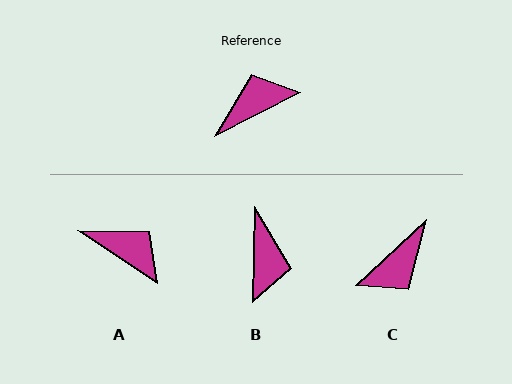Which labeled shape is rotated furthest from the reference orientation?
C, about 164 degrees away.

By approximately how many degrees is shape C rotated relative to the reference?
Approximately 164 degrees clockwise.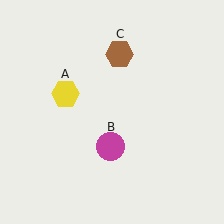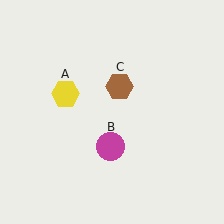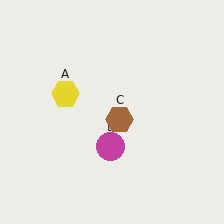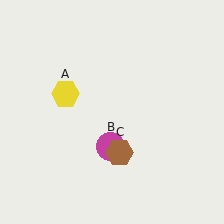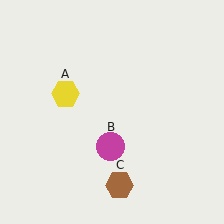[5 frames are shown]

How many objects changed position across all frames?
1 object changed position: brown hexagon (object C).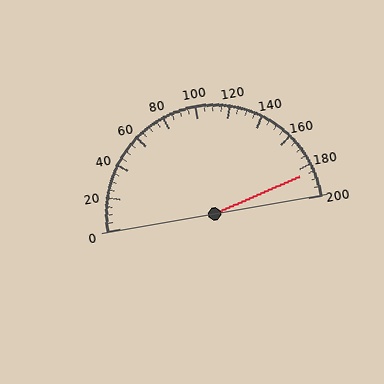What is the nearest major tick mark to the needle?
The nearest major tick mark is 180.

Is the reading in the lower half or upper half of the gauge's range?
The reading is in the upper half of the range (0 to 200).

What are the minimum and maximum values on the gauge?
The gauge ranges from 0 to 200.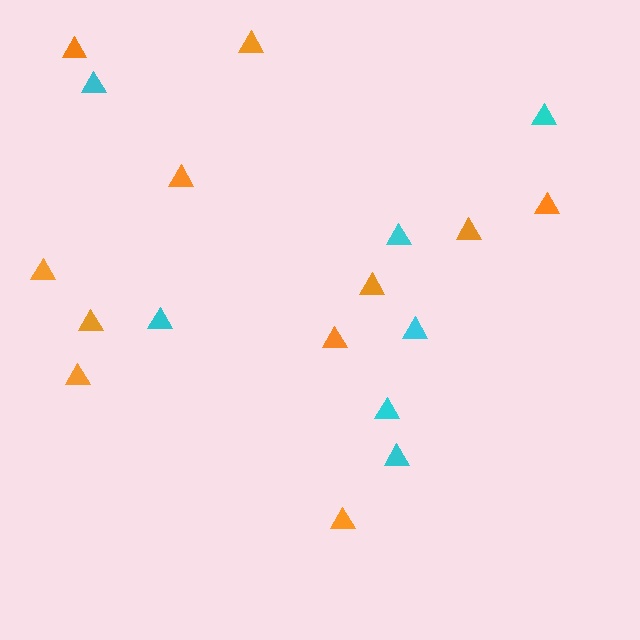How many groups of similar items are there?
There are 2 groups: one group of cyan triangles (7) and one group of orange triangles (11).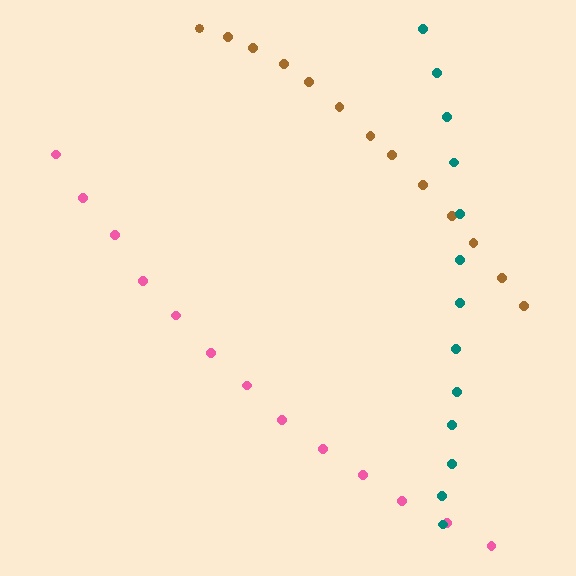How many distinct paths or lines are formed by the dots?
There are 3 distinct paths.